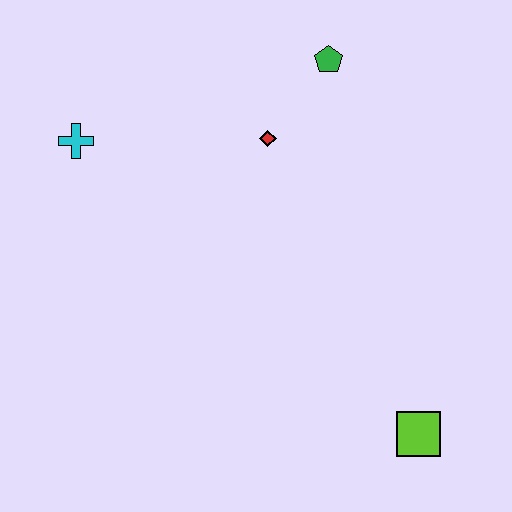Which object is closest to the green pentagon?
The red diamond is closest to the green pentagon.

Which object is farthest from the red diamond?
The lime square is farthest from the red diamond.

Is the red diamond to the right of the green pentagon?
No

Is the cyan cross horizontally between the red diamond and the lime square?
No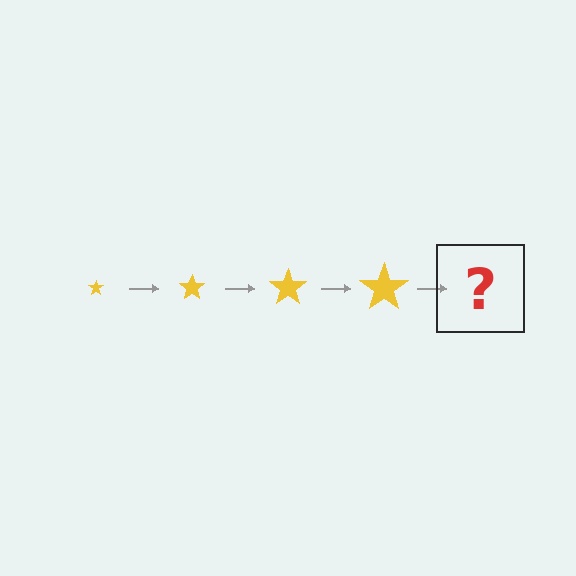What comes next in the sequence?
The next element should be a yellow star, larger than the previous one.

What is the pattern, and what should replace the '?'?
The pattern is that the star gets progressively larger each step. The '?' should be a yellow star, larger than the previous one.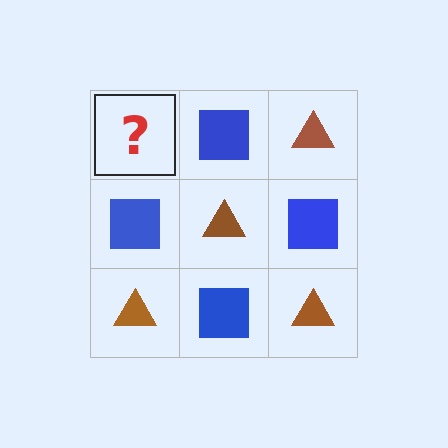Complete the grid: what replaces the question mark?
The question mark should be replaced with a brown triangle.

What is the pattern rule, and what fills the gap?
The rule is that it alternates brown triangle and blue square in a checkerboard pattern. The gap should be filled with a brown triangle.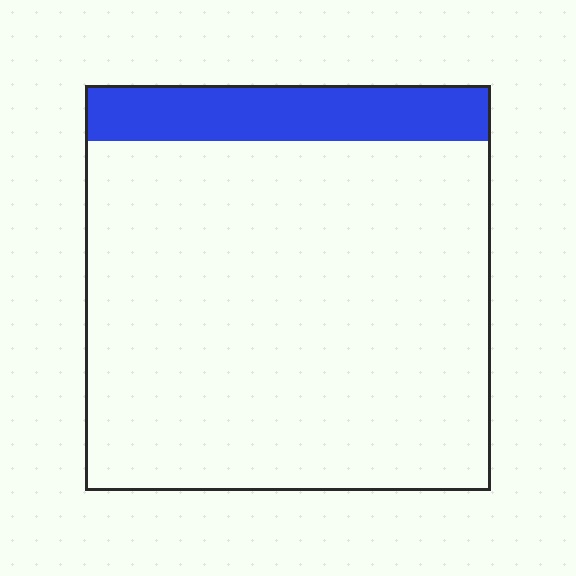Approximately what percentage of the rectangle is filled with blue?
Approximately 15%.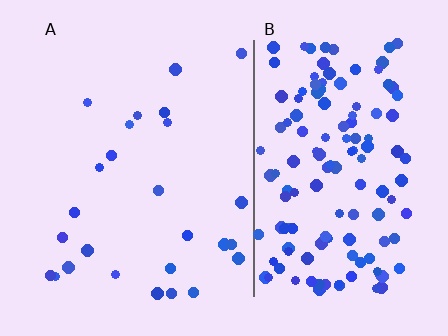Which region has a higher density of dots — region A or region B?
B (the right).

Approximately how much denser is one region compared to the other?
Approximately 5.5× — region B over region A.